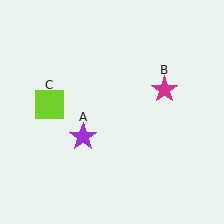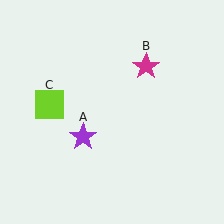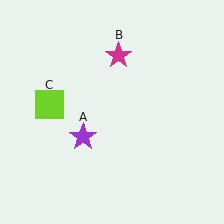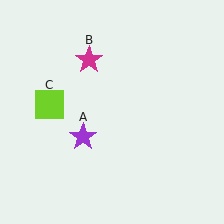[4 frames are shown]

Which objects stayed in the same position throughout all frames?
Purple star (object A) and lime square (object C) remained stationary.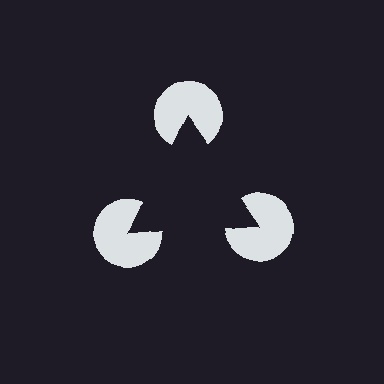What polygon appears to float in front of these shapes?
An illusory triangle — its edges are inferred from the aligned wedge cuts in the pac-man discs, not physically drawn.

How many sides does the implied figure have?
3 sides.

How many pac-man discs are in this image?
There are 3 — one at each vertex of the illusory triangle.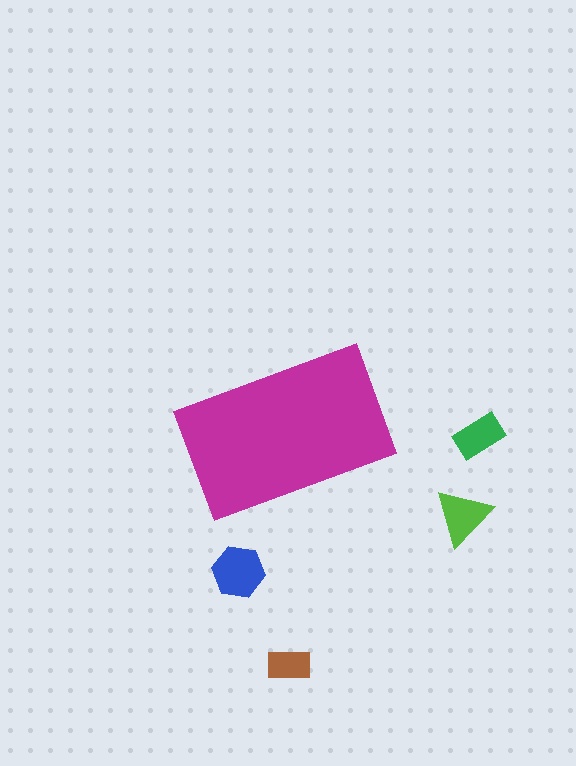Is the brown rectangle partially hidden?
No, the brown rectangle is fully visible.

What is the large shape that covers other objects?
A magenta rectangle.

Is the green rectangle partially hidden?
No, the green rectangle is fully visible.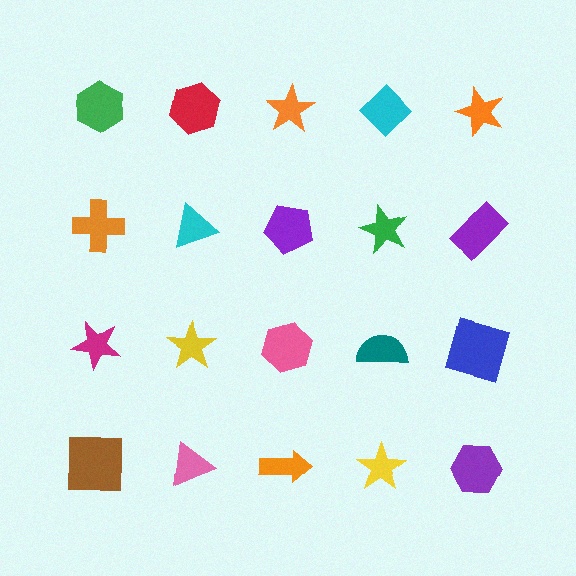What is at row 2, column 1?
An orange cross.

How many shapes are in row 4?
5 shapes.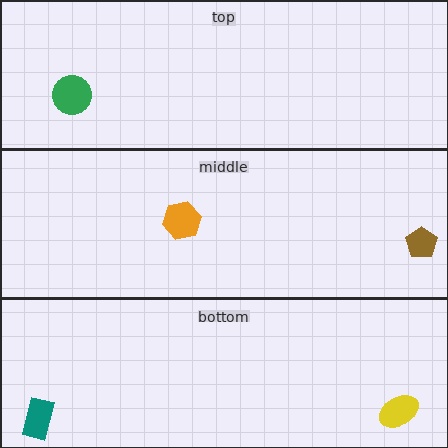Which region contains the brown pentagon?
The middle region.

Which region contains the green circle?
The top region.